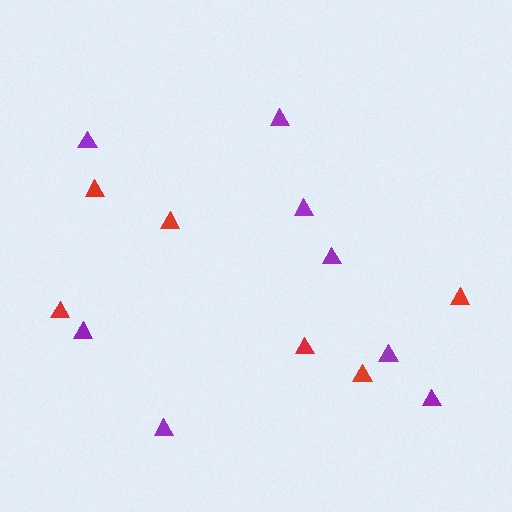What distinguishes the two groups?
There are 2 groups: one group of red triangles (6) and one group of purple triangles (8).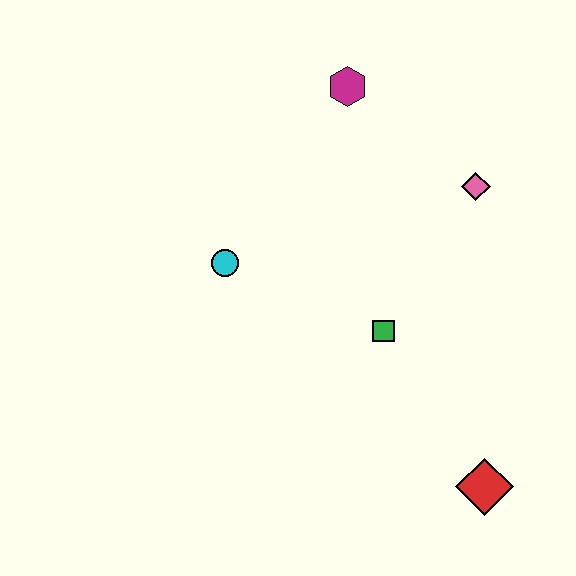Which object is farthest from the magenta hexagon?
The red diamond is farthest from the magenta hexagon.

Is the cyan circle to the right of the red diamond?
No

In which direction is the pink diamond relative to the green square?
The pink diamond is above the green square.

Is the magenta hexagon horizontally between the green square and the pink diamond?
No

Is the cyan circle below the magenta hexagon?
Yes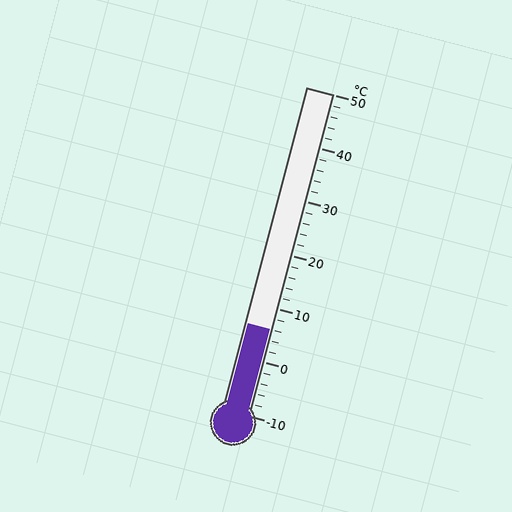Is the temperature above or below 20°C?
The temperature is below 20°C.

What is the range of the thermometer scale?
The thermometer scale ranges from -10°C to 50°C.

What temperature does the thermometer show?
The thermometer shows approximately 6°C.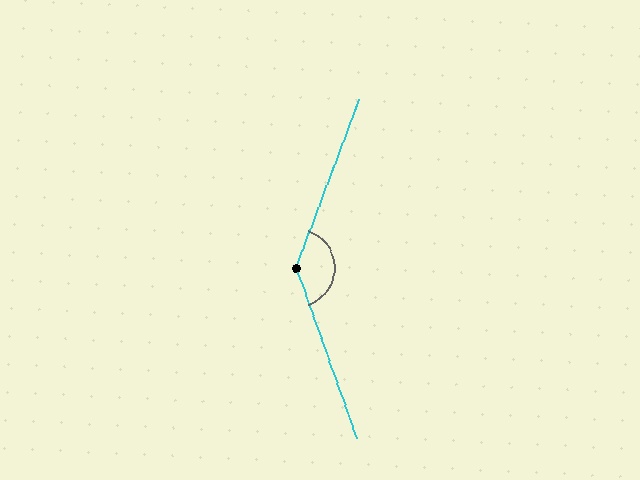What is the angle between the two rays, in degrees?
Approximately 140 degrees.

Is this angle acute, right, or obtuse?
It is obtuse.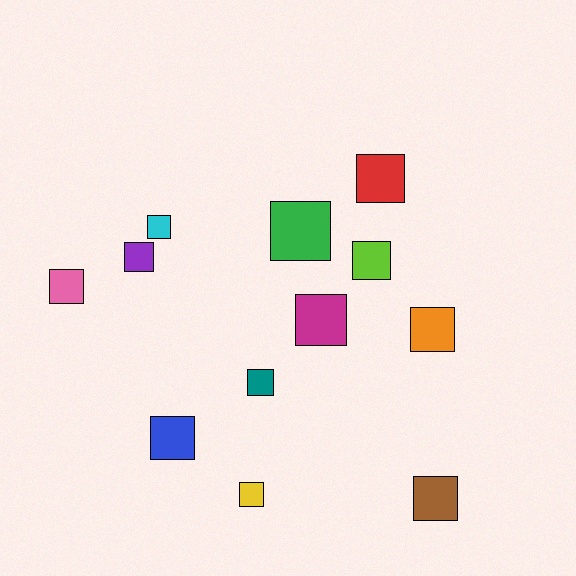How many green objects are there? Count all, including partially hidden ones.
There is 1 green object.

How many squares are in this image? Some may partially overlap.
There are 12 squares.